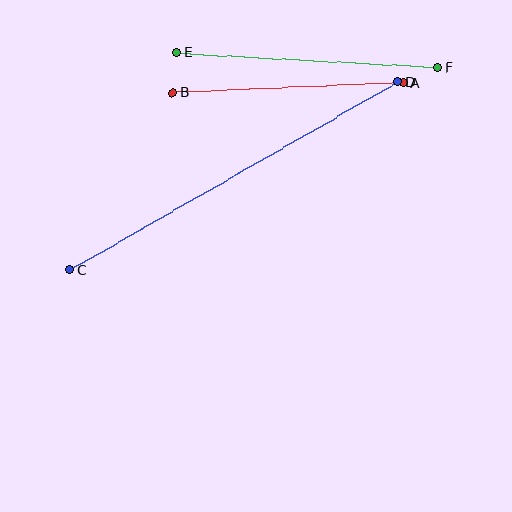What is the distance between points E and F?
The distance is approximately 261 pixels.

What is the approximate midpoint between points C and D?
The midpoint is at approximately (234, 176) pixels.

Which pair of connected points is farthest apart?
Points C and D are farthest apart.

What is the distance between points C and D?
The distance is approximately 378 pixels.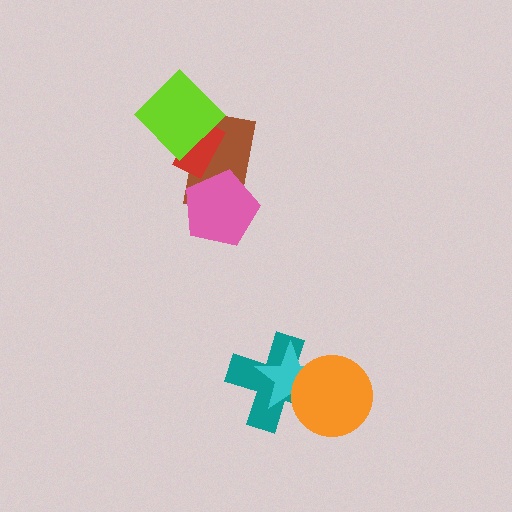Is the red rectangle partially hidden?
Yes, it is partially covered by another shape.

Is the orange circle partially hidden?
No, no other shape covers it.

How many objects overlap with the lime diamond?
2 objects overlap with the lime diamond.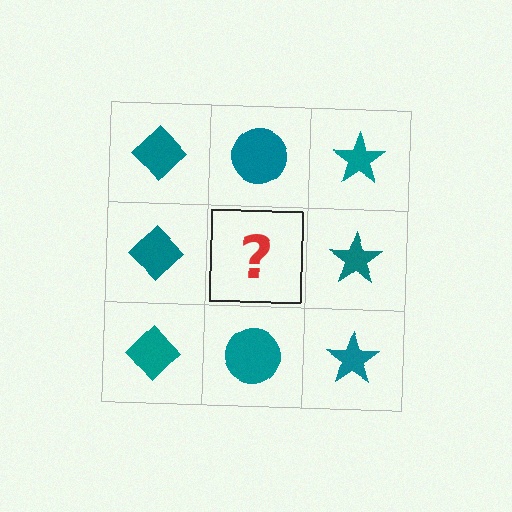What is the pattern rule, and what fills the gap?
The rule is that each column has a consistent shape. The gap should be filled with a teal circle.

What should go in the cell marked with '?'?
The missing cell should contain a teal circle.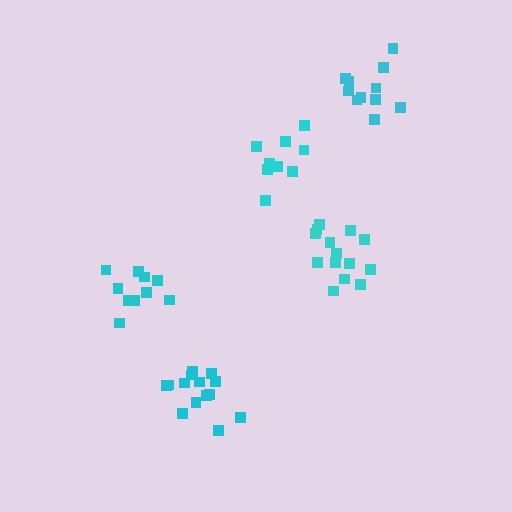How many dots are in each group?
Group 1: 14 dots, Group 2: 11 dots, Group 3: 14 dots, Group 4: 9 dots, Group 5: 11 dots (59 total).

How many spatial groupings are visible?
There are 5 spatial groupings.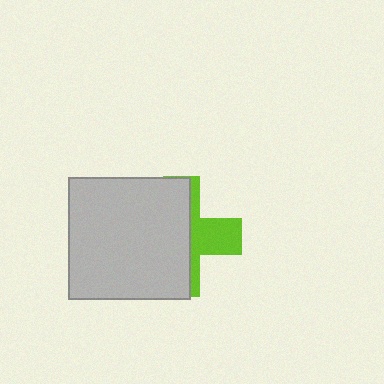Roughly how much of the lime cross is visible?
A small part of it is visible (roughly 35%).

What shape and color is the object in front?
The object in front is a light gray square.